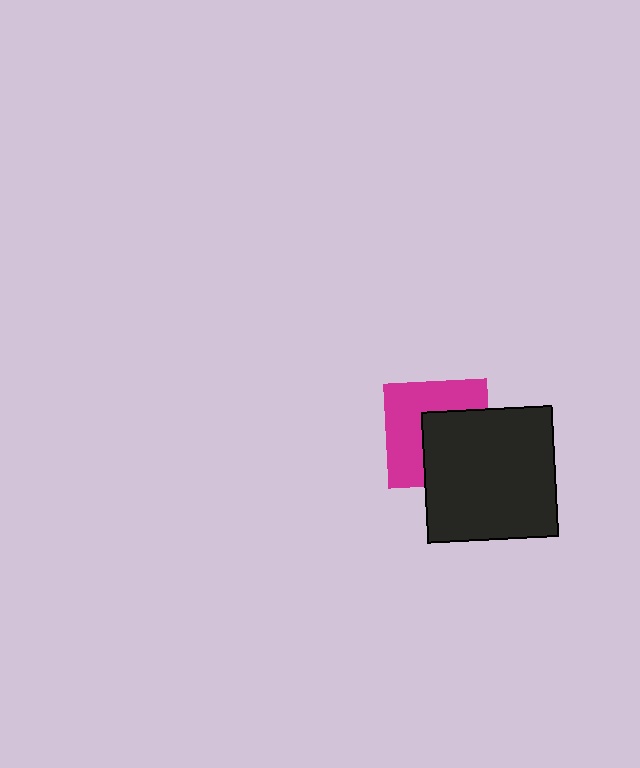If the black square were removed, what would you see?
You would see the complete magenta square.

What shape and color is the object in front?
The object in front is a black square.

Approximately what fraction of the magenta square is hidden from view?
Roughly 47% of the magenta square is hidden behind the black square.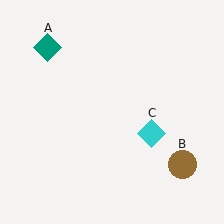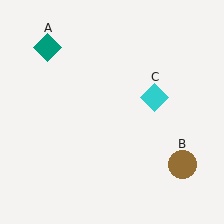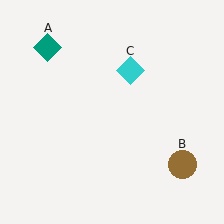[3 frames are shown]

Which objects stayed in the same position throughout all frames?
Teal diamond (object A) and brown circle (object B) remained stationary.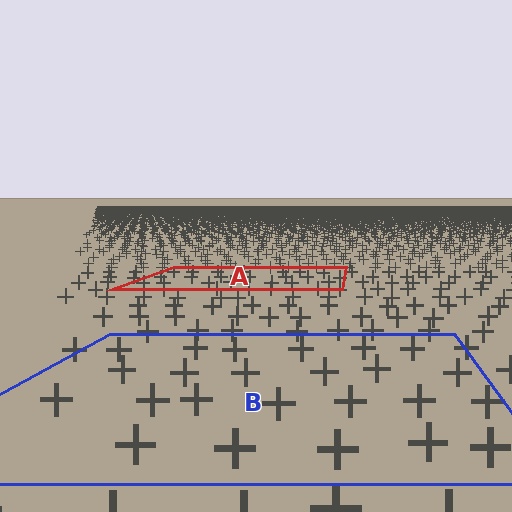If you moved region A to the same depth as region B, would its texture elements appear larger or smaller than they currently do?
They would appear larger. At a closer depth, the same texture elements are projected at a bigger on-screen size.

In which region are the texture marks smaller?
The texture marks are smaller in region A, because it is farther away.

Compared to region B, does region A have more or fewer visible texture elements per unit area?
Region A has more texture elements per unit area — they are packed more densely because it is farther away.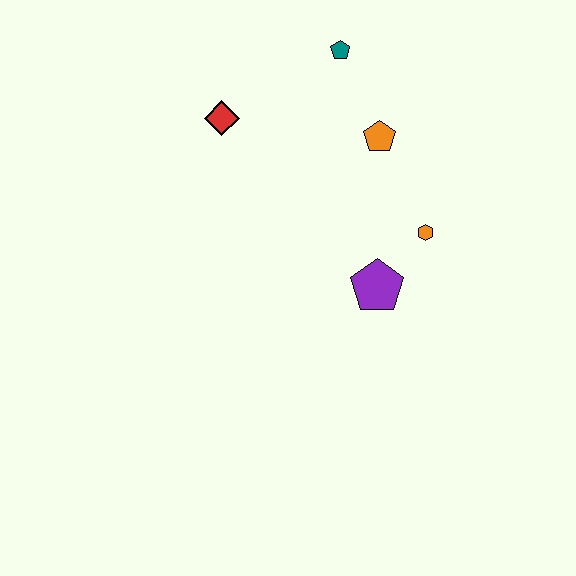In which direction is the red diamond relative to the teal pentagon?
The red diamond is to the left of the teal pentagon.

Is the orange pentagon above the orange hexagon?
Yes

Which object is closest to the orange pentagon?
The teal pentagon is closest to the orange pentagon.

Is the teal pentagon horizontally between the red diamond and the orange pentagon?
Yes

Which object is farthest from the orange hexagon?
The red diamond is farthest from the orange hexagon.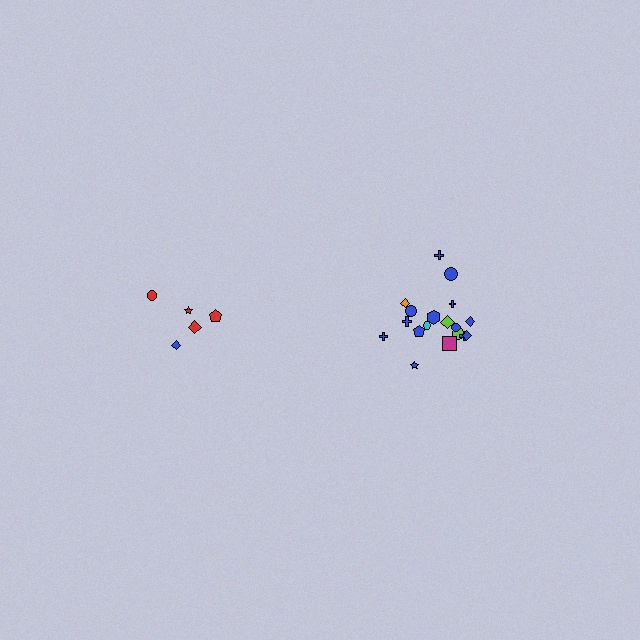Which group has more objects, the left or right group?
The right group.